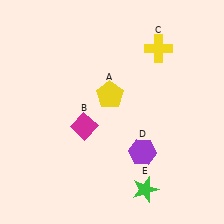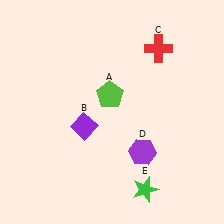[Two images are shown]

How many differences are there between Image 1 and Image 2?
There are 3 differences between the two images.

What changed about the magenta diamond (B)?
In Image 1, B is magenta. In Image 2, it changed to purple.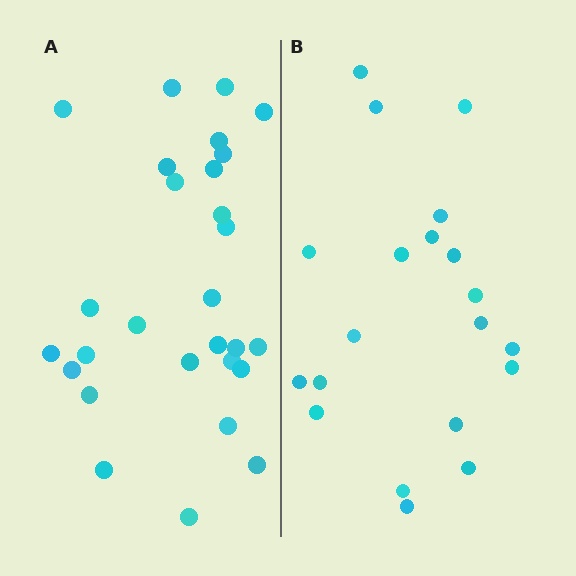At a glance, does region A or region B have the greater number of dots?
Region A (the left region) has more dots.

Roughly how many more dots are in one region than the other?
Region A has roughly 8 or so more dots than region B.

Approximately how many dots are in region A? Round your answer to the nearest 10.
About 30 dots. (The exact count is 28, which rounds to 30.)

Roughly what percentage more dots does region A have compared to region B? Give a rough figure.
About 40% more.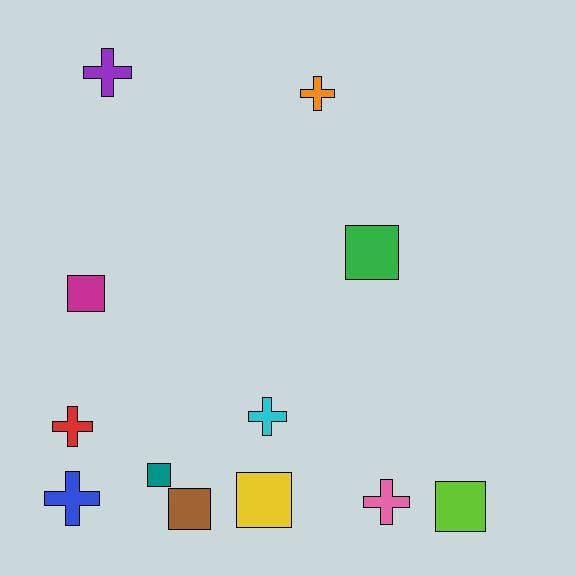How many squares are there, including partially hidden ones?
There are 6 squares.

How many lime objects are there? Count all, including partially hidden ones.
There is 1 lime object.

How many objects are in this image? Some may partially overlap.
There are 12 objects.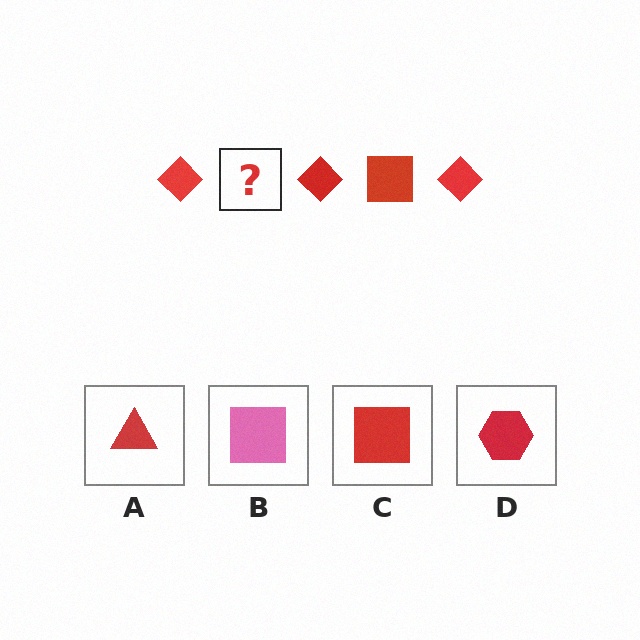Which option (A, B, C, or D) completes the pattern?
C.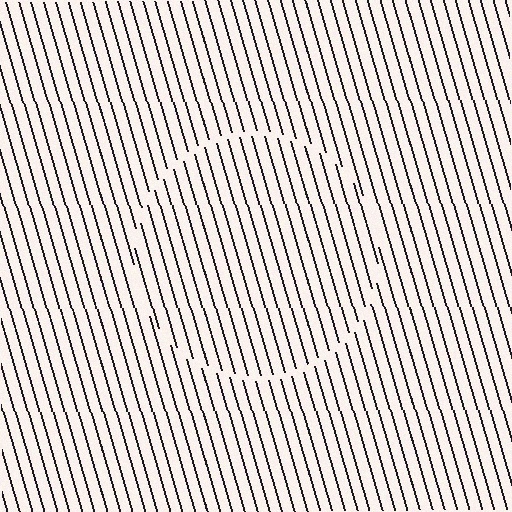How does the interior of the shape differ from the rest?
The interior of the shape contains the same grating, shifted by half a period — the contour is defined by the phase discontinuity where line-ends from the inner and outer gratings abut.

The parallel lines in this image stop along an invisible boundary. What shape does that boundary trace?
An illusory circle. The interior of the shape contains the same grating, shifted by half a period — the contour is defined by the phase discontinuity where line-ends from the inner and outer gratings abut.